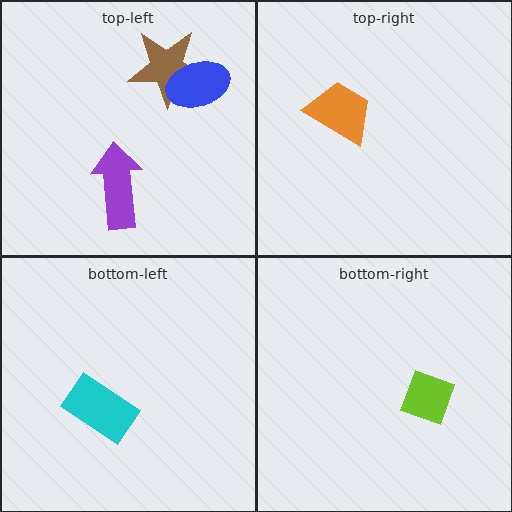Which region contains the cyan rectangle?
The bottom-left region.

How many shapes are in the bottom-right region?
1.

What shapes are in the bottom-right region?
The lime diamond.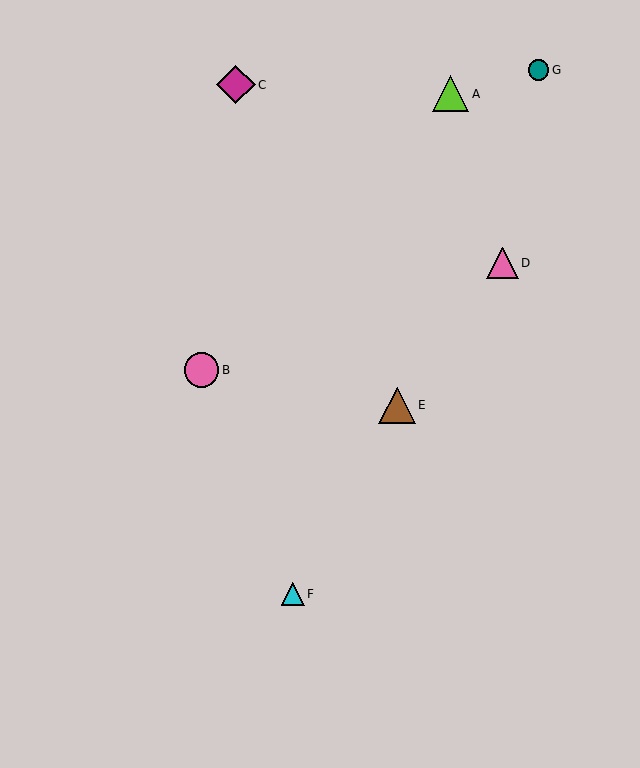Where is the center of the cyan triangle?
The center of the cyan triangle is at (293, 594).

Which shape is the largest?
The magenta diamond (labeled C) is the largest.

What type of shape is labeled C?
Shape C is a magenta diamond.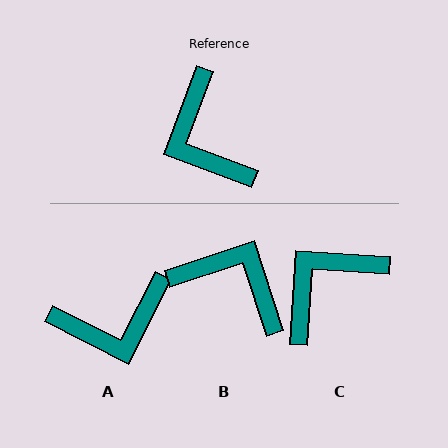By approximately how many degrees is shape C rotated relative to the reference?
Approximately 73 degrees clockwise.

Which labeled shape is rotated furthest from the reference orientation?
B, about 141 degrees away.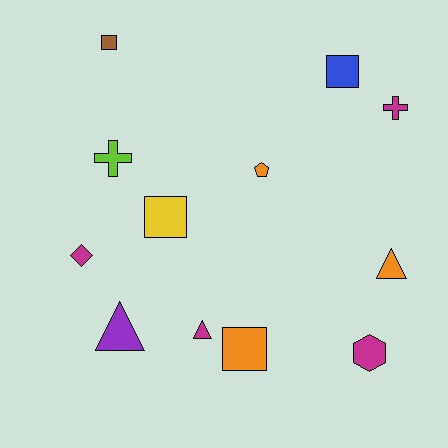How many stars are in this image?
There are no stars.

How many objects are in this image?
There are 12 objects.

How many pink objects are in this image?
There are no pink objects.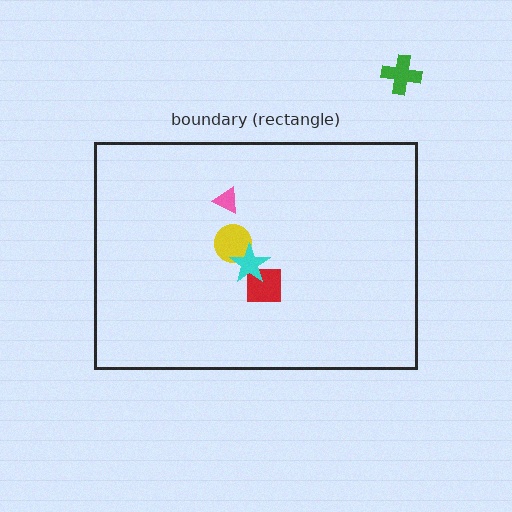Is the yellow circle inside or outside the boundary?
Inside.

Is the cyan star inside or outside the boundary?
Inside.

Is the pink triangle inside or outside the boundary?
Inside.